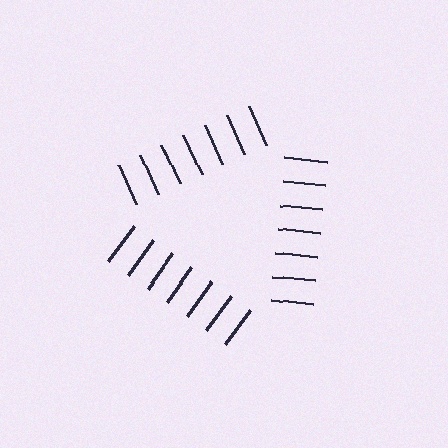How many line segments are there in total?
21 — 7 along each of the 3 edges.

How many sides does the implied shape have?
3 sides — the line-ends trace a triangle.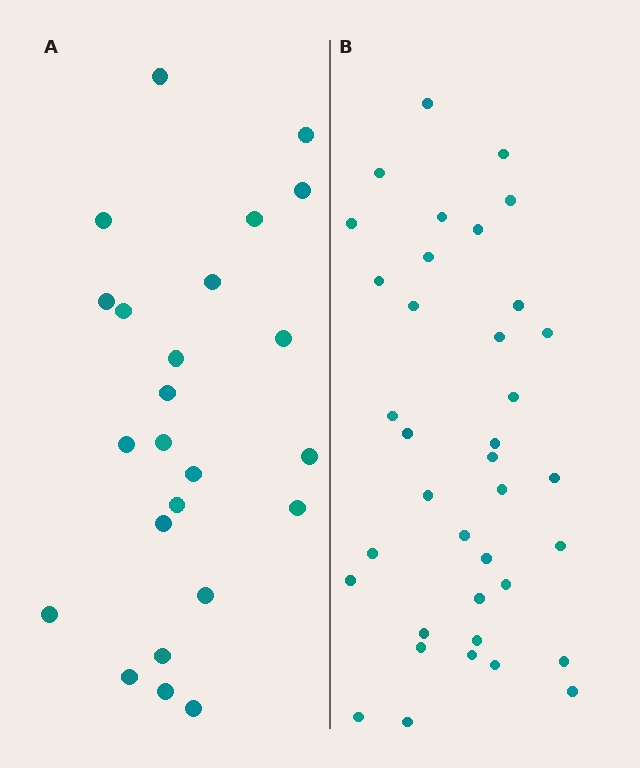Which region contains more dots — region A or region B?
Region B (the right region) has more dots.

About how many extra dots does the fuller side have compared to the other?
Region B has approximately 15 more dots than region A.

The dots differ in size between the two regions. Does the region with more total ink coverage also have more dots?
No. Region A has more total ink coverage because its dots are larger, but region B actually contains more individual dots. Total area can be misleading — the number of items is what matters here.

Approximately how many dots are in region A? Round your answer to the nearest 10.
About 20 dots. (The exact count is 24, which rounds to 20.)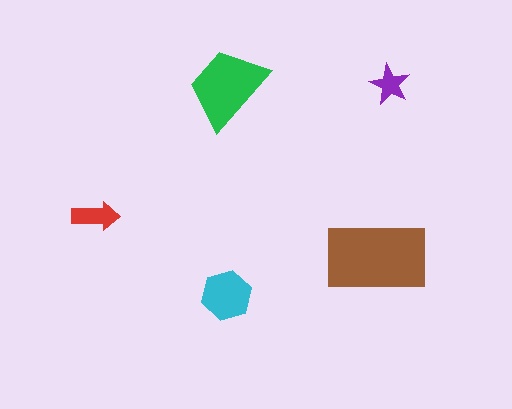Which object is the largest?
The brown rectangle.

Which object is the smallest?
The purple star.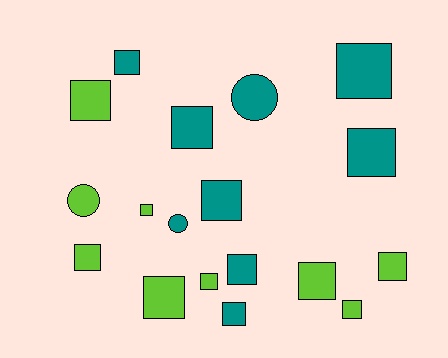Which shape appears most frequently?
Square, with 15 objects.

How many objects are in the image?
There are 18 objects.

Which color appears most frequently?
Lime, with 9 objects.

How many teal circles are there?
There are 2 teal circles.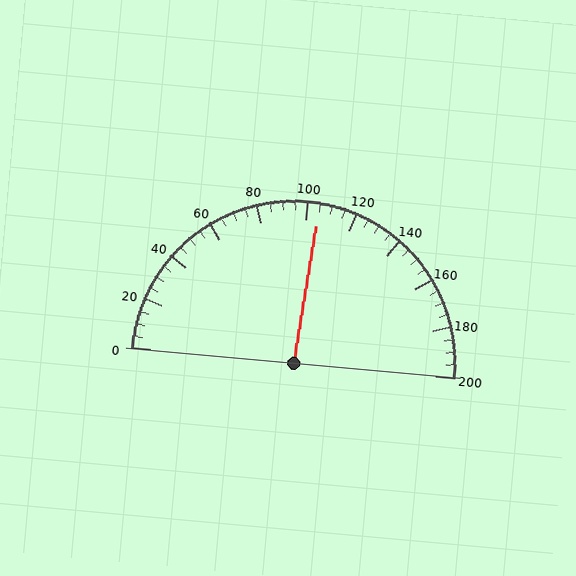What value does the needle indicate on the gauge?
The needle indicates approximately 105.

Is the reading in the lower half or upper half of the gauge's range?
The reading is in the upper half of the range (0 to 200).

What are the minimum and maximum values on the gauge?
The gauge ranges from 0 to 200.